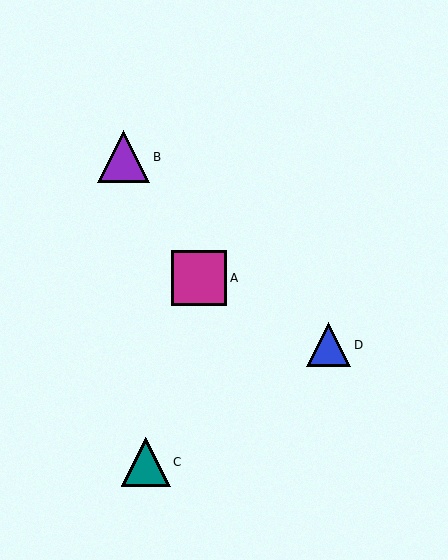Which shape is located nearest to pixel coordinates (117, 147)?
The purple triangle (labeled B) at (124, 157) is nearest to that location.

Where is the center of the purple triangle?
The center of the purple triangle is at (124, 157).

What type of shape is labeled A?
Shape A is a magenta square.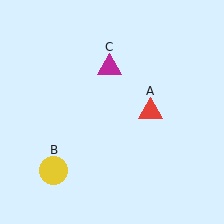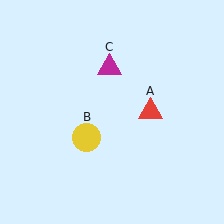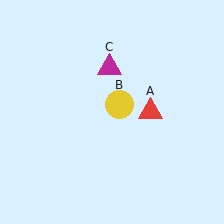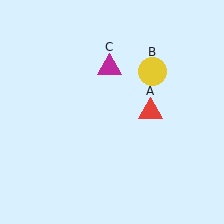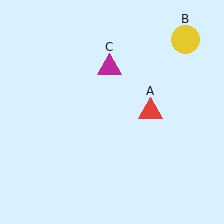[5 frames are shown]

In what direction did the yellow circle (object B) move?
The yellow circle (object B) moved up and to the right.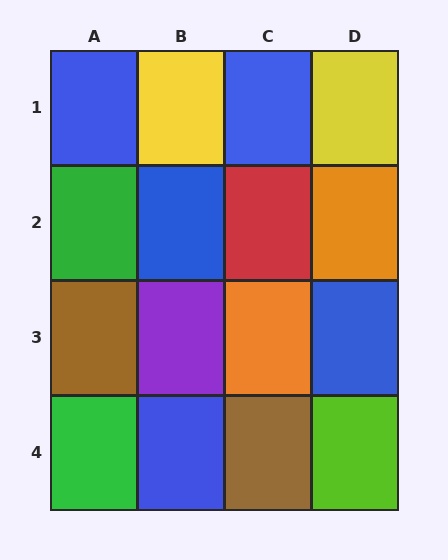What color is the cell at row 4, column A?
Green.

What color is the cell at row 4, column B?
Blue.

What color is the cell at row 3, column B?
Purple.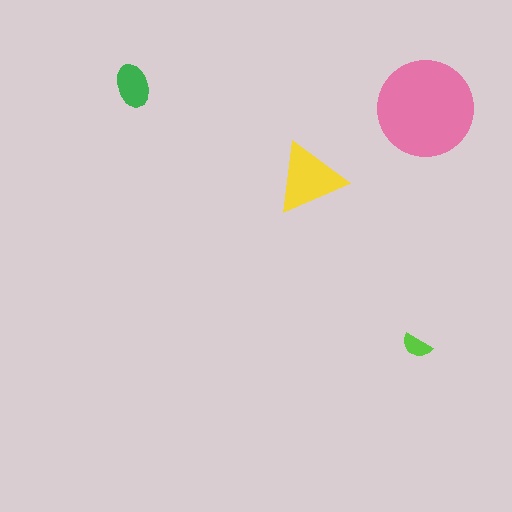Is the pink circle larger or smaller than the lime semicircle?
Larger.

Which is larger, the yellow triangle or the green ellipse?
The yellow triangle.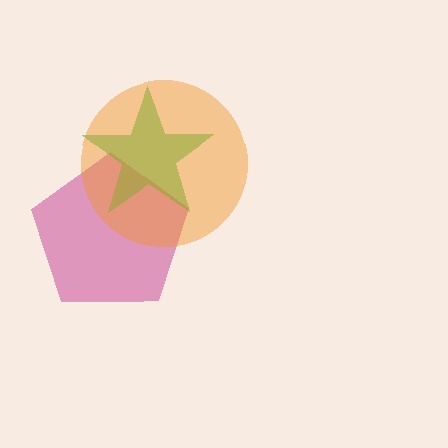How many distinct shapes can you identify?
There are 3 distinct shapes: a magenta pentagon, a green star, an orange circle.